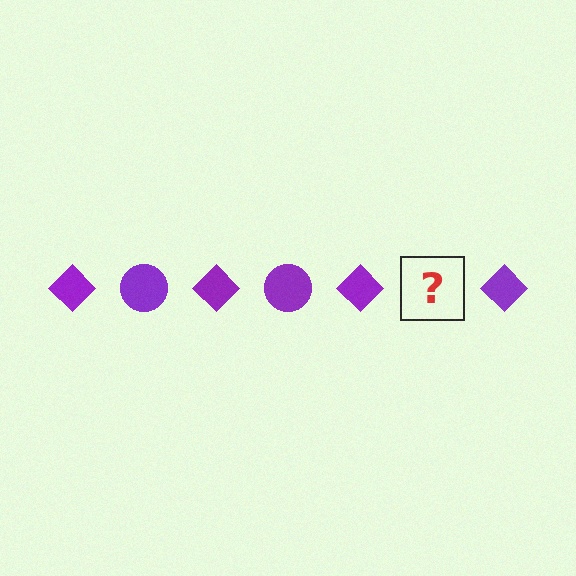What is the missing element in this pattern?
The missing element is a purple circle.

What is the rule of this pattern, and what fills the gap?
The rule is that the pattern cycles through diamond, circle shapes in purple. The gap should be filled with a purple circle.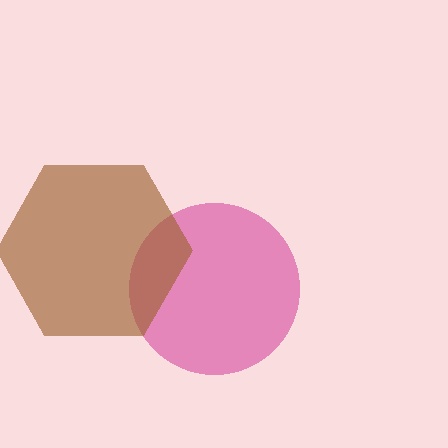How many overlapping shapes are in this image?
There are 2 overlapping shapes in the image.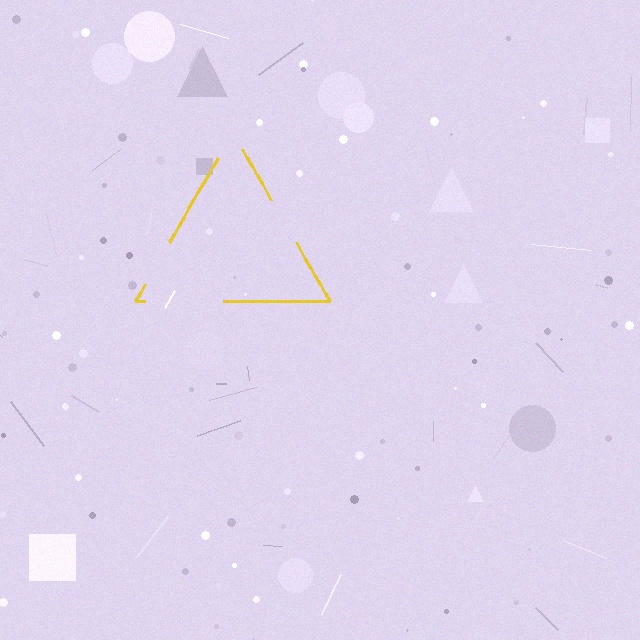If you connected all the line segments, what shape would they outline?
They would outline a triangle.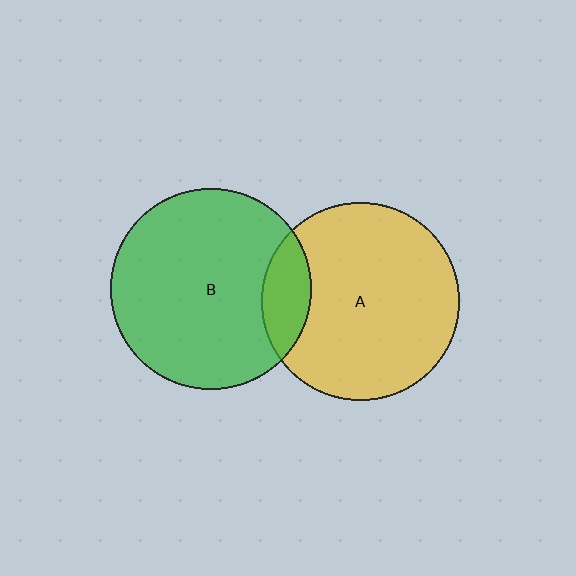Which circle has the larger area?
Circle B (green).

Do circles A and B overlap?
Yes.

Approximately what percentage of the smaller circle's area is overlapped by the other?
Approximately 15%.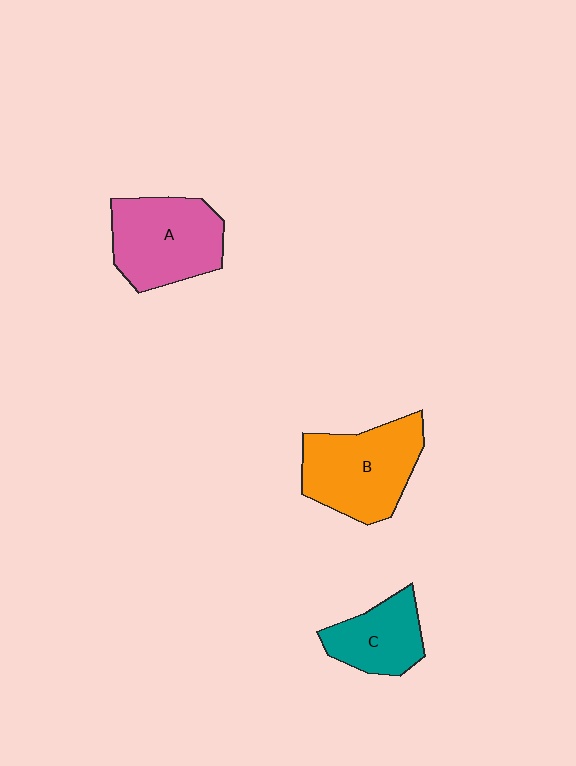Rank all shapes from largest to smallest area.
From largest to smallest: B (orange), A (pink), C (teal).